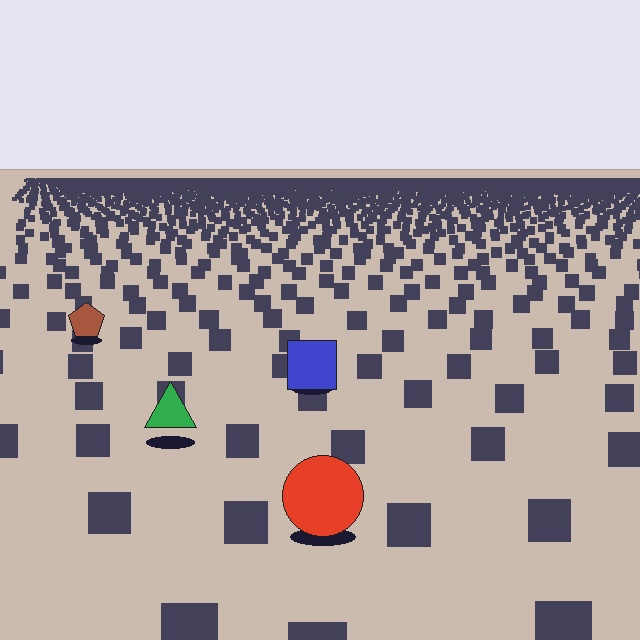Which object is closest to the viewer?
The red circle is closest. The texture marks near it are larger and more spread out.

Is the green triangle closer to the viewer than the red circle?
No. The red circle is closer — you can tell from the texture gradient: the ground texture is coarser near it.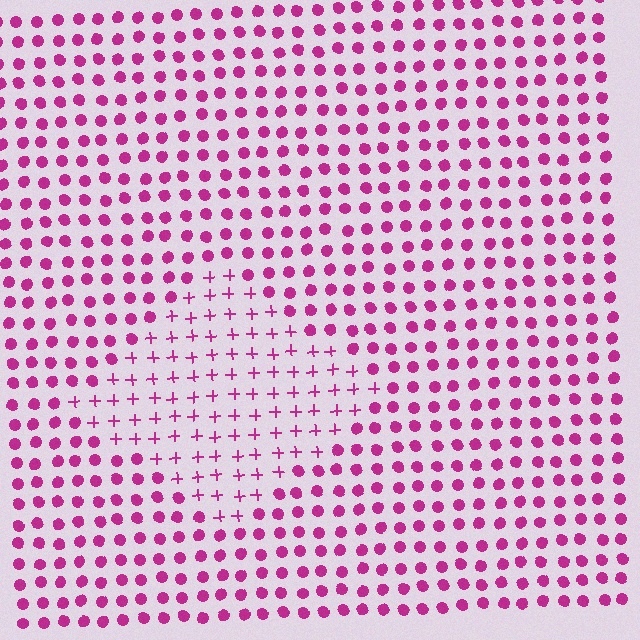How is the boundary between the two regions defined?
The boundary is defined by a change in element shape: plus signs inside vs. circles outside. All elements share the same color and spacing.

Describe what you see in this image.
The image is filled with small magenta elements arranged in a uniform grid. A diamond-shaped region contains plus signs, while the surrounding area contains circles. The boundary is defined purely by the change in element shape.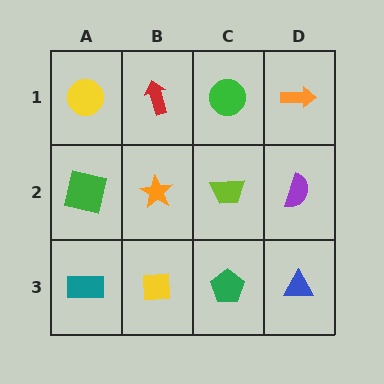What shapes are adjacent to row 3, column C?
A lime trapezoid (row 2, column C), a yellow square (row 3, column B), a blue triangle (row 3, column D).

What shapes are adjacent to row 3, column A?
A green square (row 2, column A), a yellow square (row 3, column B).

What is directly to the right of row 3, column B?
A green pentagon.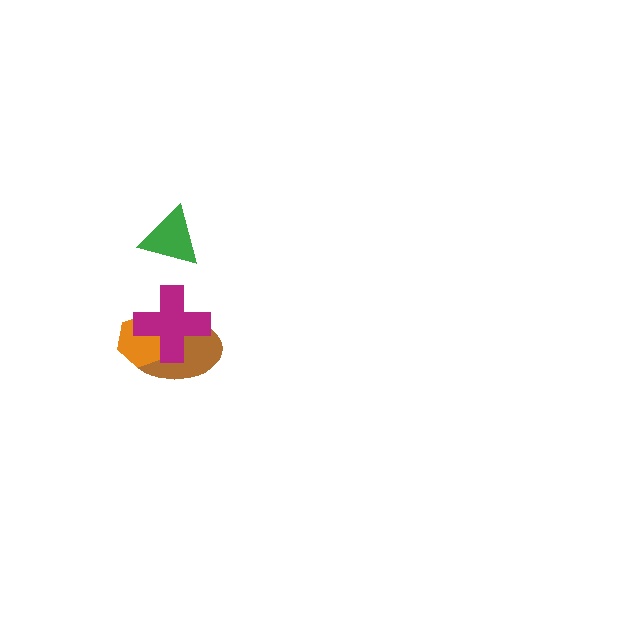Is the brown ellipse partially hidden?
Yes, it is partially covered by another shape.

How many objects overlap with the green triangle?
0 objects overlap with the green triangle.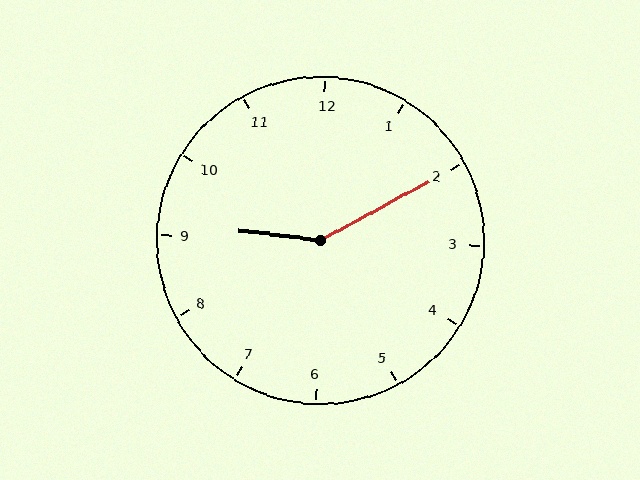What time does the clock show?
9:10.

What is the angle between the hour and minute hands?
Approximately 145 degrees.